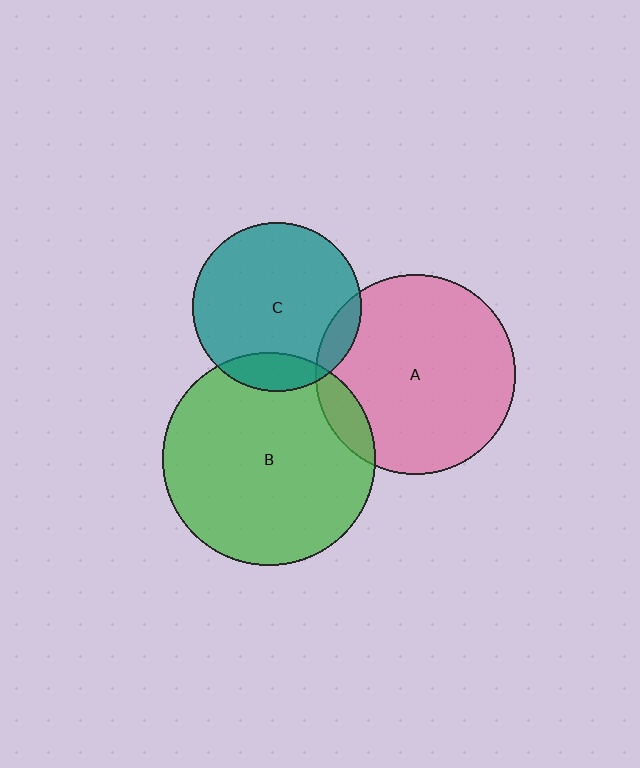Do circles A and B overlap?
Yes.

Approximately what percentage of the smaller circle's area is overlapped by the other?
Approximately 10%.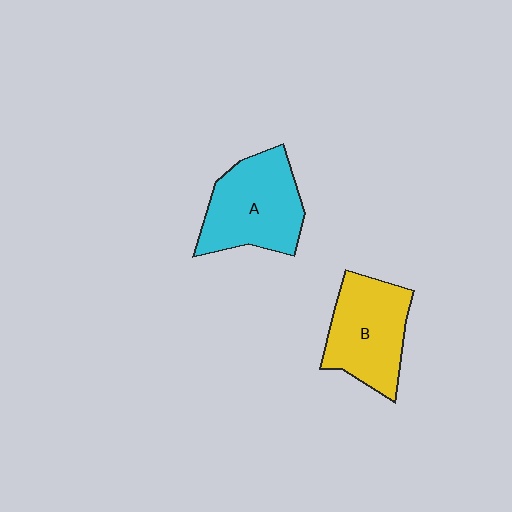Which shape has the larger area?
Shape A (cyan).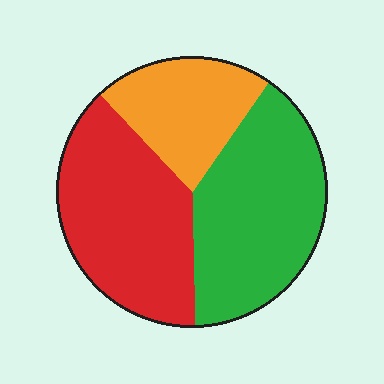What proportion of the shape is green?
Green covers roughly 40% of the shape.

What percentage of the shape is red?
Red covers about 40% of the shape.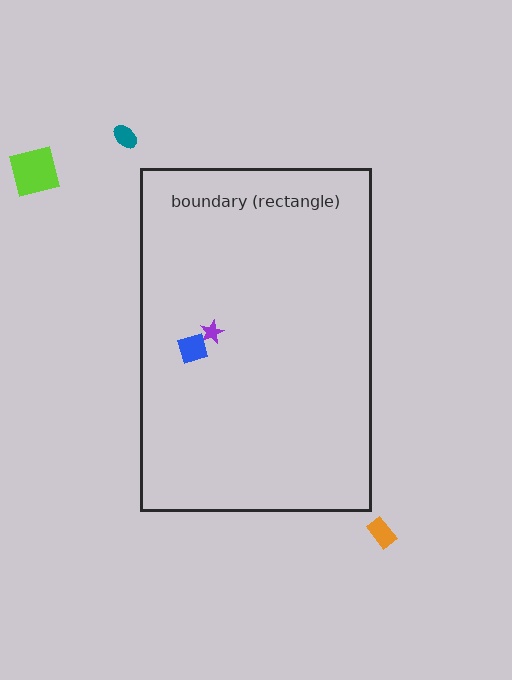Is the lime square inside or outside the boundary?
Outside.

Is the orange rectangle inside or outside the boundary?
Outside.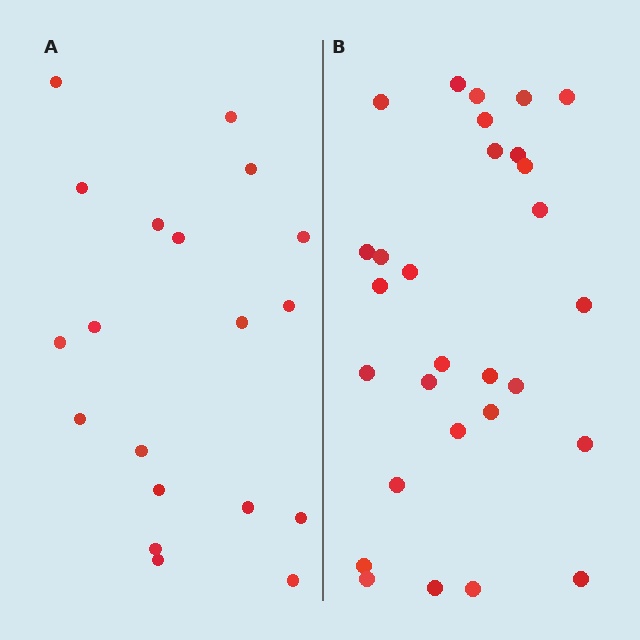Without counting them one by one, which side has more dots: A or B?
Region B (the right region) has more dots.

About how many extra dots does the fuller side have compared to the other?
Region B has roughly 10 or so more dots than region A.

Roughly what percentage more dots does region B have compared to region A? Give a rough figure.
About 55% more.